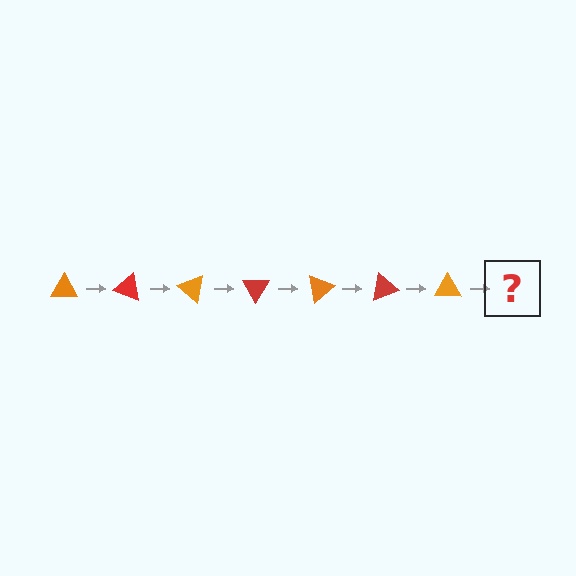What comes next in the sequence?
The next element should be a red triangle, rotated 140 degrees from the start.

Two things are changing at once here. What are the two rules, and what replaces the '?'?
The two rules are that it rotates 20 degrees each step and the color cycles through orange and red. The '?' should be a red triangle, rotated 140 degrees from the start.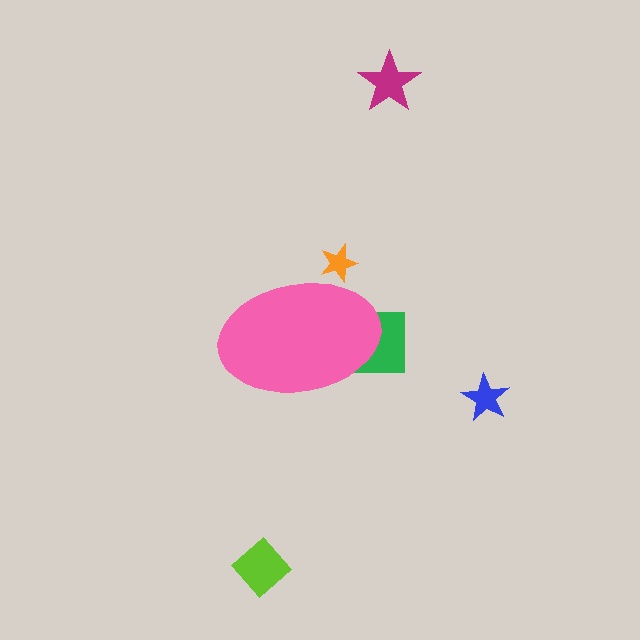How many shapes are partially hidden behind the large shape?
3 shapes are partially hidden.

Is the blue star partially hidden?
No, the blue star is fully visible.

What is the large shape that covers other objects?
A pink ellipse.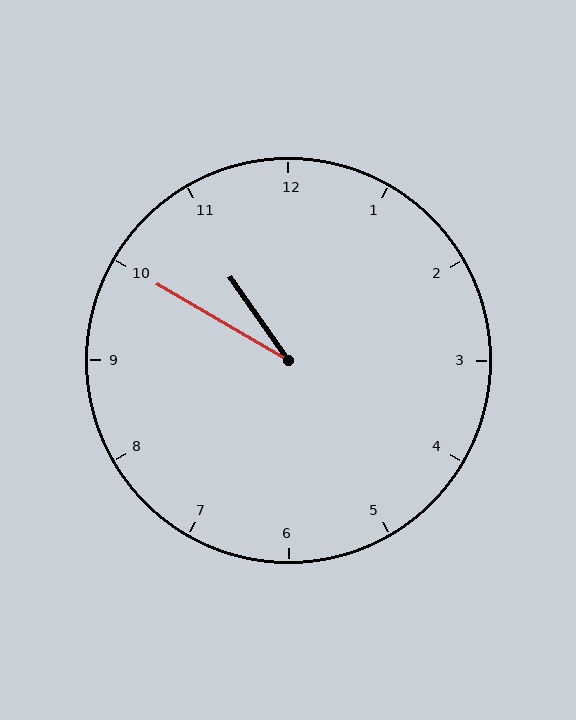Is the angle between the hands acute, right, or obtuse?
It is acute.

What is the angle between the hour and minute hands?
Approximately 25 degrees.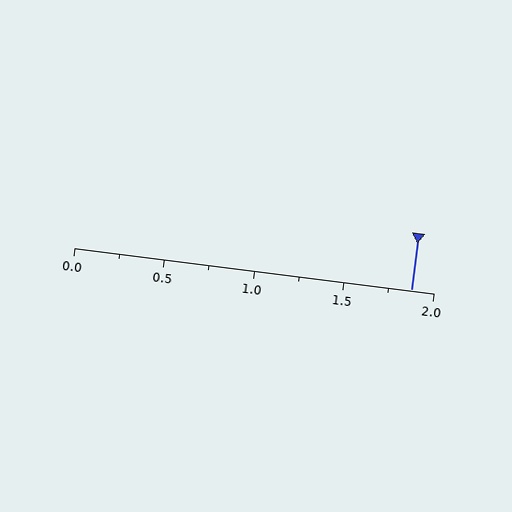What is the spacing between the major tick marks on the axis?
The major ticks are spaced 0.5 apart.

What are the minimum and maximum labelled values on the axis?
The axis runs from 0.0 to 2.0.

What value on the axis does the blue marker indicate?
The marker indicates approximately 1.88.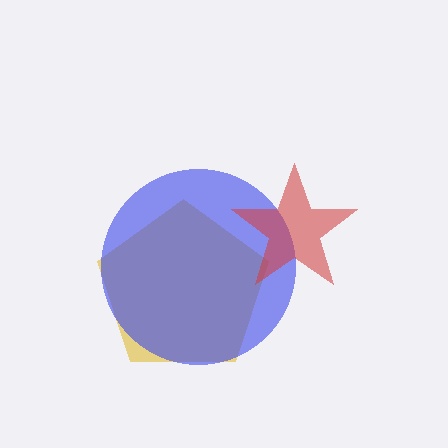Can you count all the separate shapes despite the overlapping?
Yes, there are 3 separate shapes.